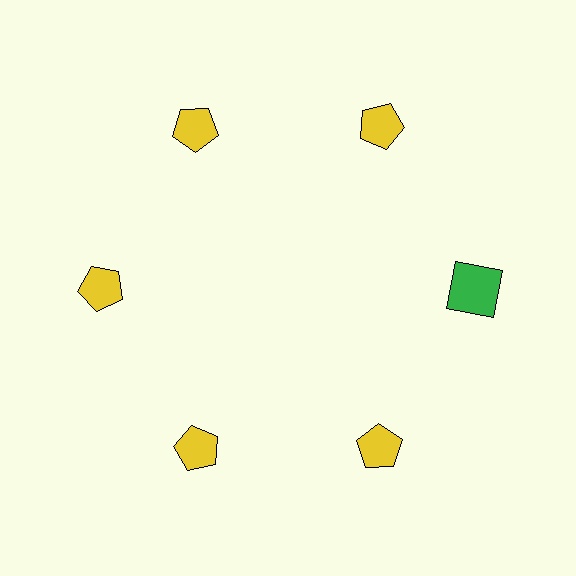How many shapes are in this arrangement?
There are 6 shapes arranged in a ring pattern.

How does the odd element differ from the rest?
It differs in both color (green instead of yellow) and shape (square instead of pentagon).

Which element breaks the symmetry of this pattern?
The green square at roughly the 3 o'clock position breaks the symmetry. All other shapes are yellow pentagons.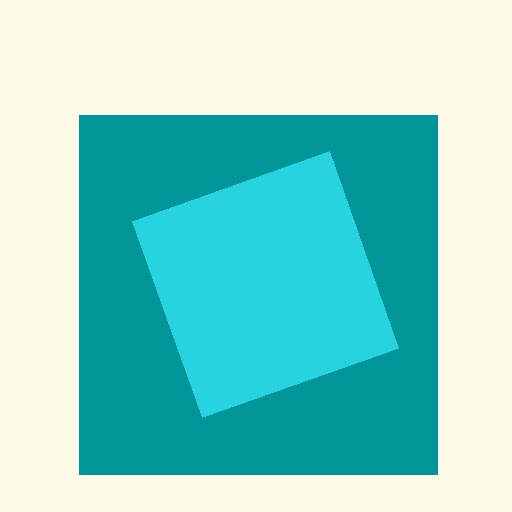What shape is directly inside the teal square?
The cyan diamond.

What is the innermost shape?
The cyan diamond.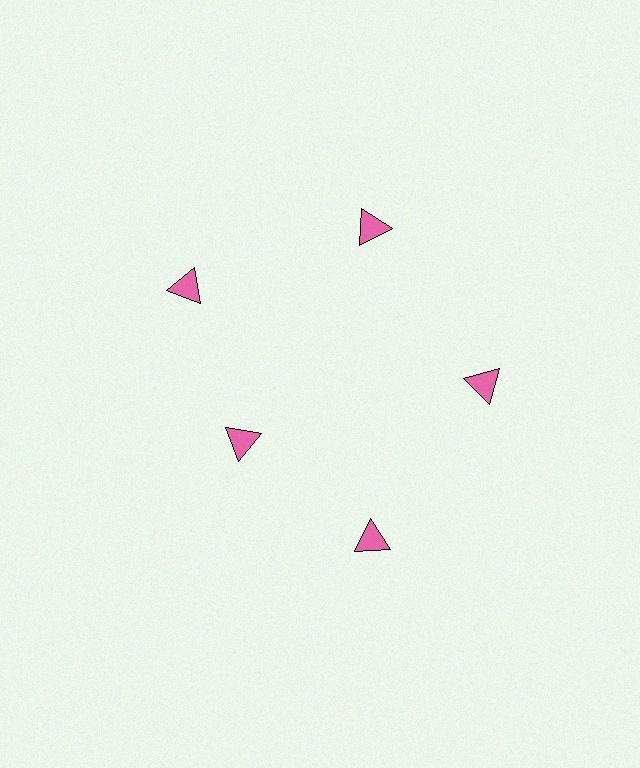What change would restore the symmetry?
The symmetry would be restored by moving it outward, back onto the ring so that all 5 triangles sit at equal angles and equal distance from the center.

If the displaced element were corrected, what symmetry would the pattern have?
It would have 5-fold rotational symmetry — the pattern would map onto itself every 72 degrees.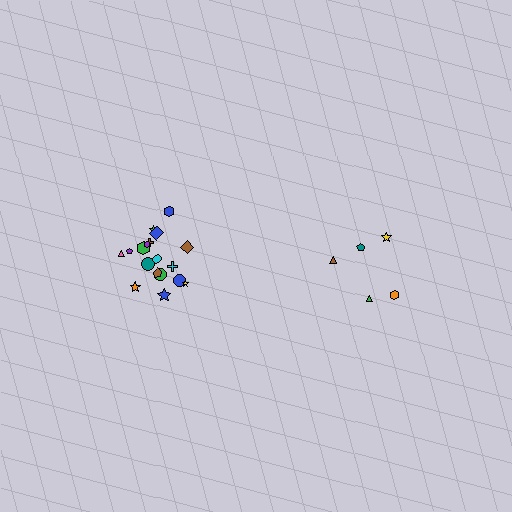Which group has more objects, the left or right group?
The left group.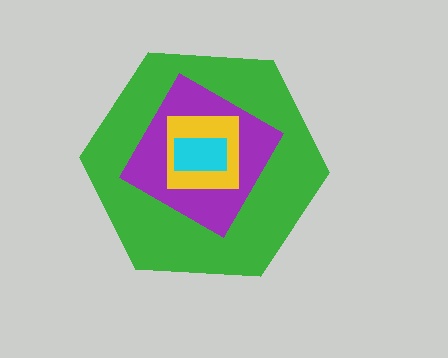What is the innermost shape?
The cyan rectangle.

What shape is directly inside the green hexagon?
The purple diamond.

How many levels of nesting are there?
4.